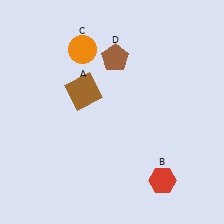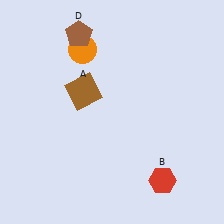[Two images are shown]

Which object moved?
The brown pentagon (D) moved left.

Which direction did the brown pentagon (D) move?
The brown pentagon (D) moved left.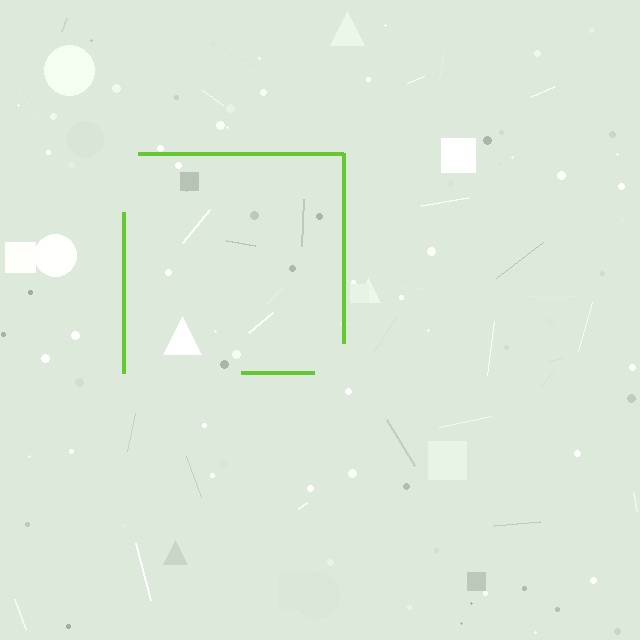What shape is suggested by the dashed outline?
The dashed outline suggests a square.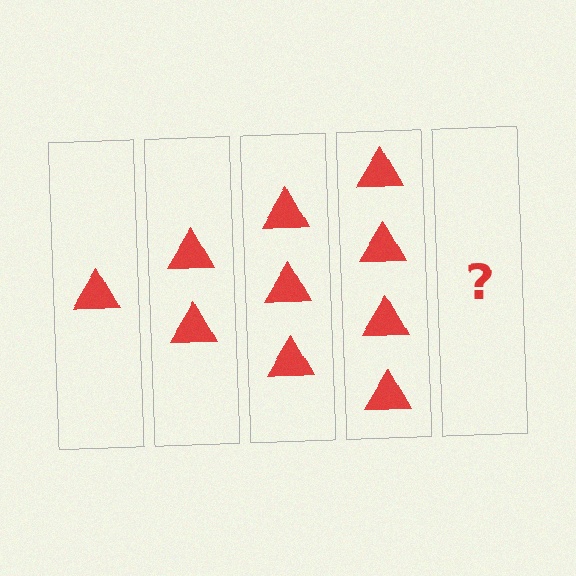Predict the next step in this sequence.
The next step is 5 triangles.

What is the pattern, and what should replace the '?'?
The pattern is that each step adds one more triangle. The '?' should be 5 triangles.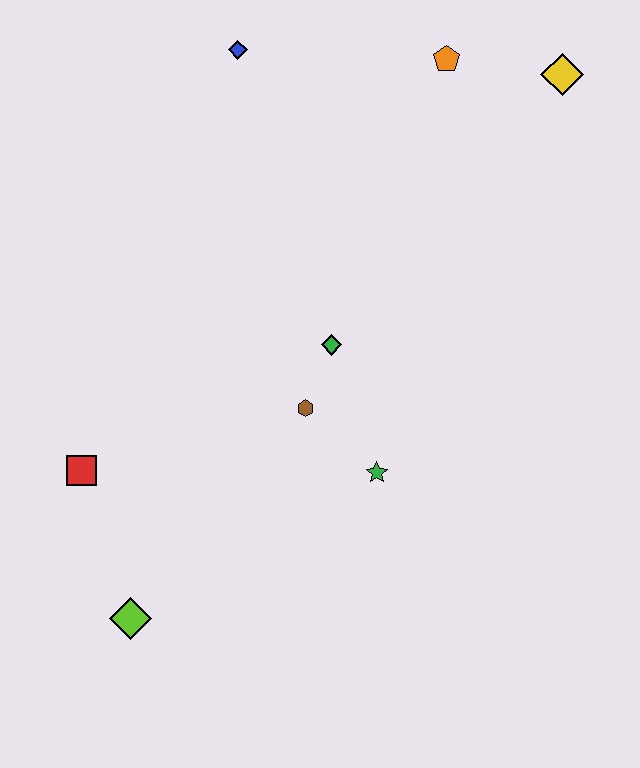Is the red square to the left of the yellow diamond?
Yes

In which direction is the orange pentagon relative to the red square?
The orange pentagon is above the red square.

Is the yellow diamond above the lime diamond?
Yes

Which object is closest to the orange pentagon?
The yellow diamond is closest to the orange pentagon.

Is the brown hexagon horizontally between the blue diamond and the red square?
No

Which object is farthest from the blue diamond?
The lime diamond is farthest from the blue diamond.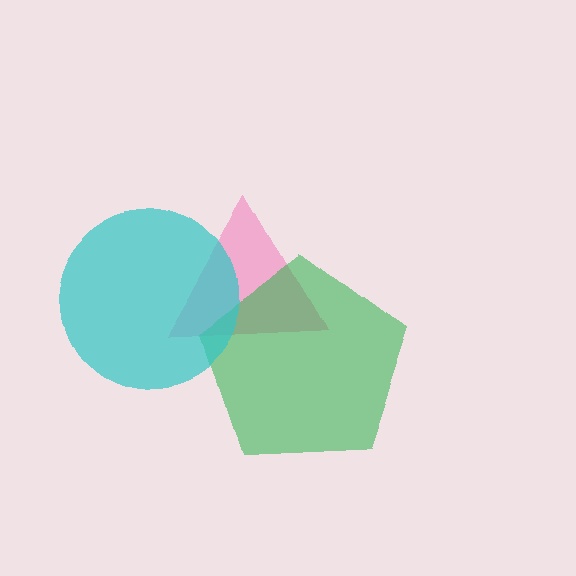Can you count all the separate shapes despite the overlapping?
Yes, there are 3 separate shapes.